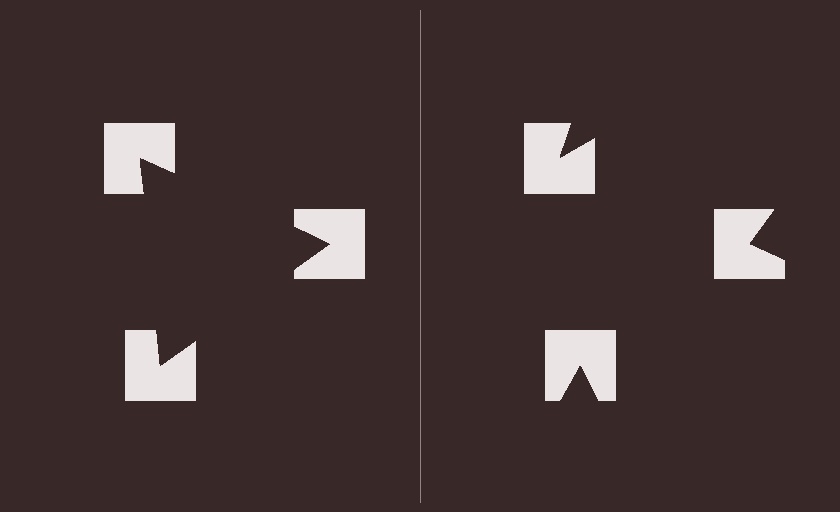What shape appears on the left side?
An illusory triangle.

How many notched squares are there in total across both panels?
6 — 3 on each side.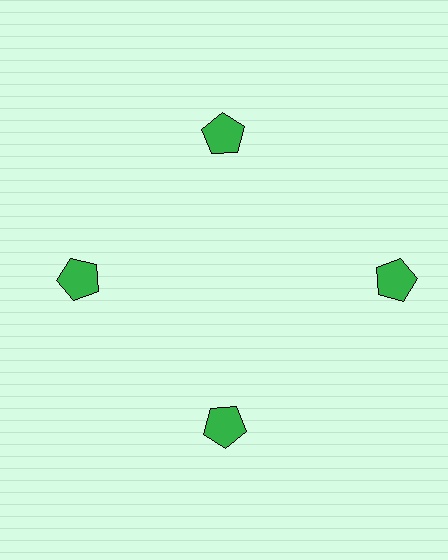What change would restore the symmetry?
The symmetry would be restored by moving it inward, back onto the ring so that all 4 pentagons sit at equal angles and equal distance from the center.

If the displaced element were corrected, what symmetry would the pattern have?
It would have 4-fold rotational symmetry — the pattern would map onto itself every 90 degrees.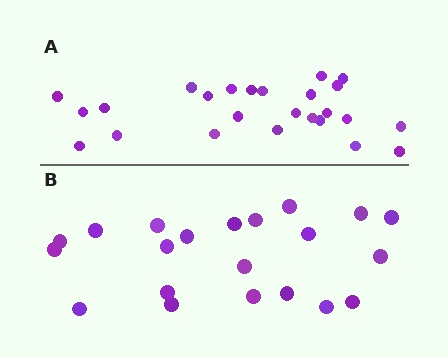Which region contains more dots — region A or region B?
Region A (the top region) has more dots.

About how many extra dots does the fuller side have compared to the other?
Region A has about 4 more dots than region B.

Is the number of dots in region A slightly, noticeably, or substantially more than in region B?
Region A has only slightly more — the two regions are fairly close. The ratio is roughly 1.2 to 1.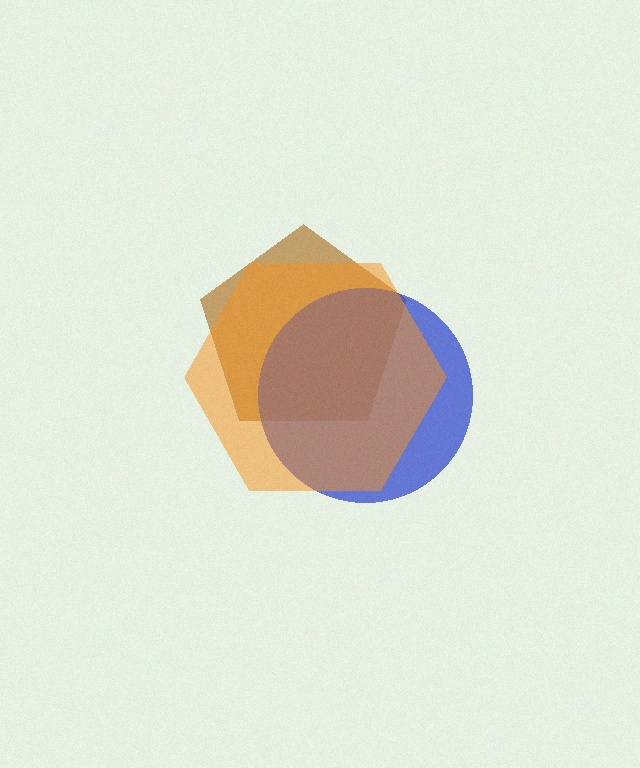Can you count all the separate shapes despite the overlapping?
Yes, there are 3 separate shapes.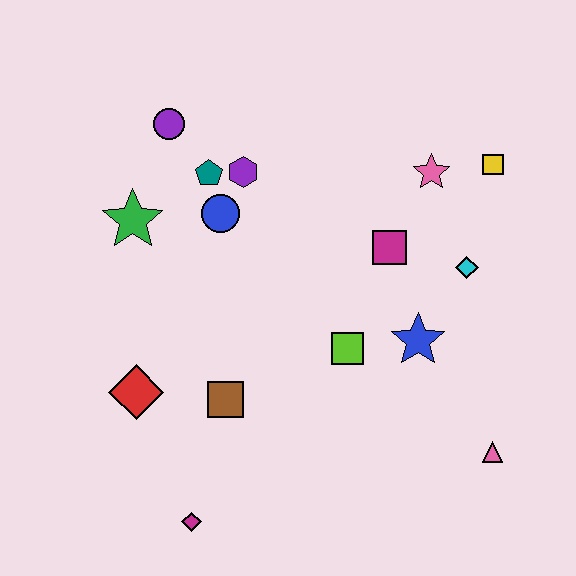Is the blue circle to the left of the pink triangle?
Yes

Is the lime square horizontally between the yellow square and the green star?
Yes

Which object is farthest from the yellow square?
The magenta diamond is farthest from the yellow square.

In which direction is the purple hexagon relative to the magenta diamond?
The purple hexagon is above the magenta diamond.